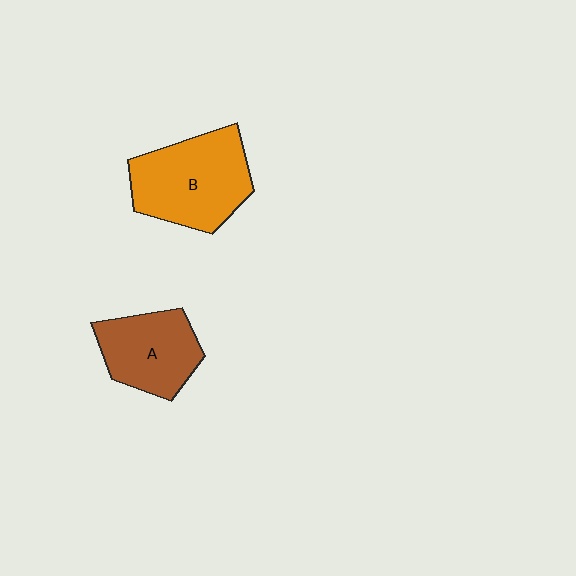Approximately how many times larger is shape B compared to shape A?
Approximately 1.3 times.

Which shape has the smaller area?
Shape A (brown).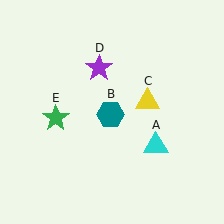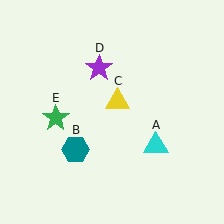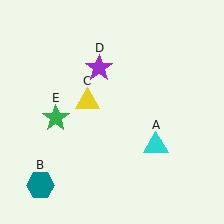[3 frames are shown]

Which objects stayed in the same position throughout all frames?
Cyan triangle (object A) and purple star (object D) and green star (object E) remained stationary.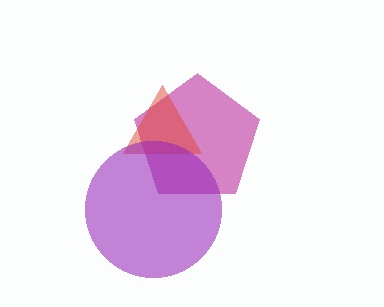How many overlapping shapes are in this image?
There are 3 overlapping shapes in the image.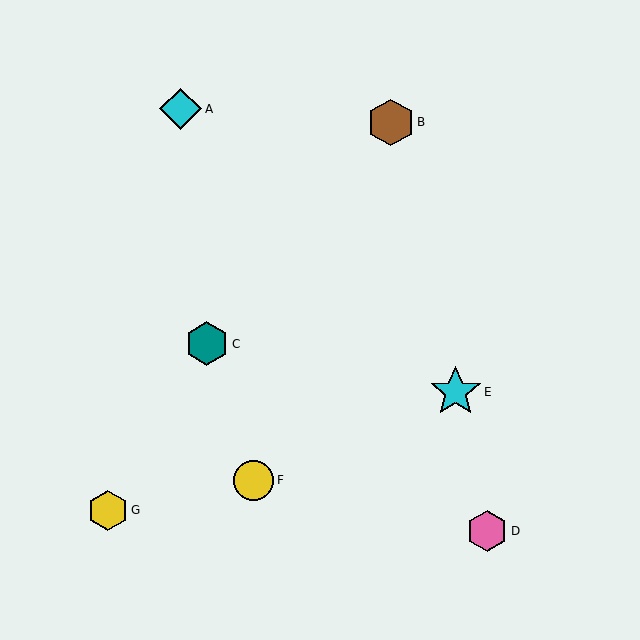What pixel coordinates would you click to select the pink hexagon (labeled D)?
Click at (487, 531) to select the pink hexagon D.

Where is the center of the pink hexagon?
The center of the pink hexagon is at (487, 531).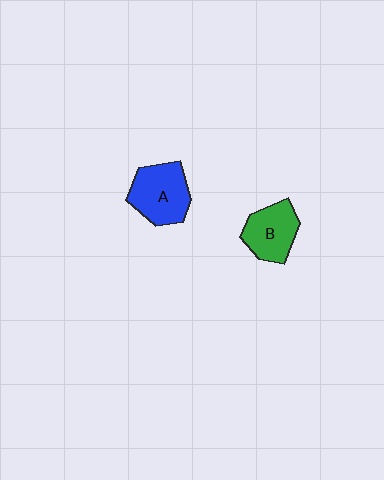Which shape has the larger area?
Shape A (blue).